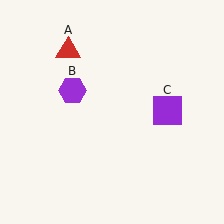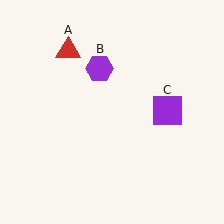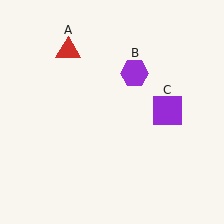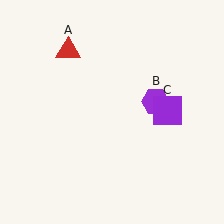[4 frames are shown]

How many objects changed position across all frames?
1 object changed position: purple hexagon (object B).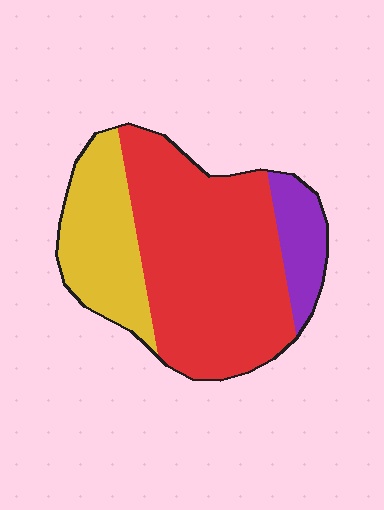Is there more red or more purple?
Red.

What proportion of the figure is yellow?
Yellow takes up about one quarter (1/4) of the figure.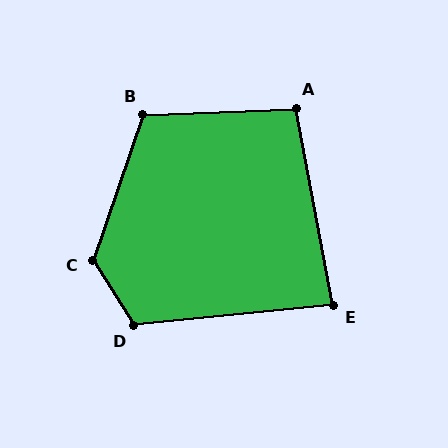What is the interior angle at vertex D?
Approximately 116 degrees (obtuse).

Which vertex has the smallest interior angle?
E, at approximately 85 degrees.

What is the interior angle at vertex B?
Approximately 111 degrees (obtuse).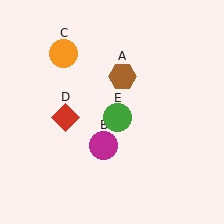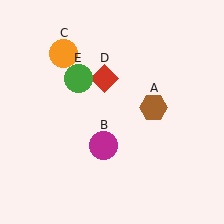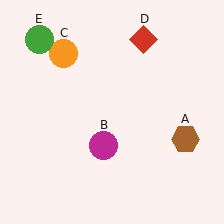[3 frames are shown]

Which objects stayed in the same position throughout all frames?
Magenta circle (object B) and orange circle (object C) remained stationary.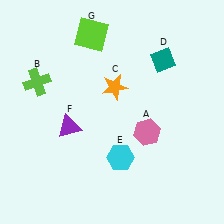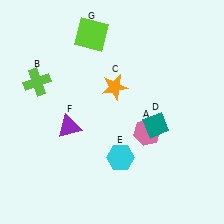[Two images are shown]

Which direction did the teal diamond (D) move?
The teal diamond (D) moved down.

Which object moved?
The teal diamond (D) moved down.